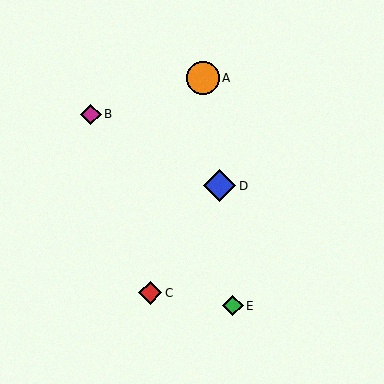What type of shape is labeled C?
Shape C is a red diamond.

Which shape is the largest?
The orange circle (labeled A) is the largest.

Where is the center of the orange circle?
The center of the orange circle is at (203, 78).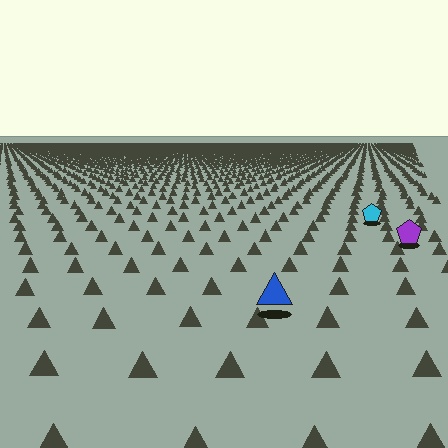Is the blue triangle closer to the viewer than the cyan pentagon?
Yes. The blue triangle is closer — you can tell from the texture gradient: the ground texture is coarser near it.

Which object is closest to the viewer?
The blue triangle is closest. The texture marks near it are larger and more spread out.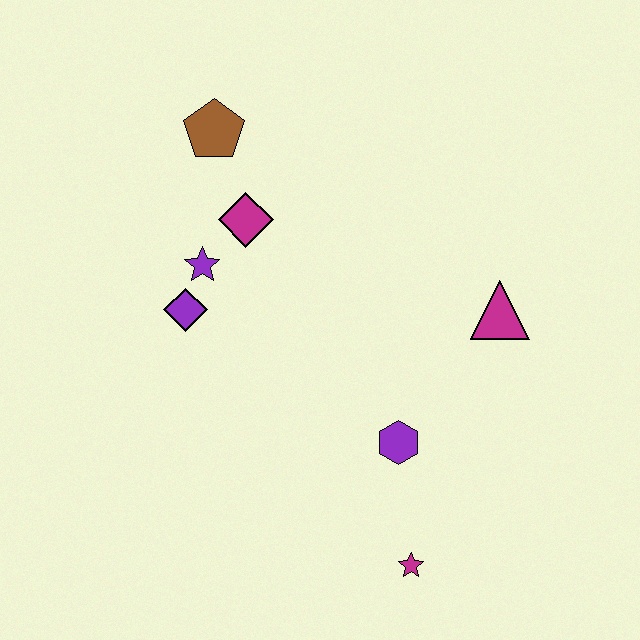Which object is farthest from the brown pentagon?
The magenta star is farthest from the brown pentagon.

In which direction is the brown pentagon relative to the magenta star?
The brown pentagon is above the magenta star.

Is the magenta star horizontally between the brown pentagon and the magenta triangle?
Yes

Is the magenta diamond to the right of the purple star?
Yes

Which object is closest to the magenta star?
The purple hexagon is closest to the magenta star.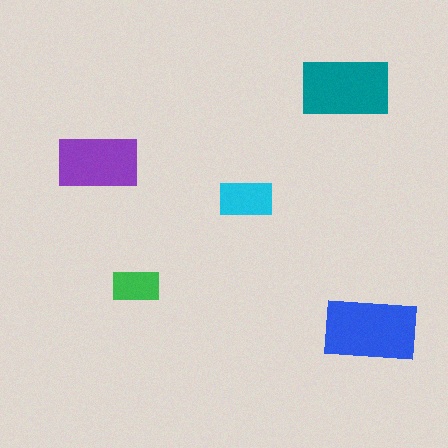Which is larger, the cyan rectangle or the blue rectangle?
The blue one.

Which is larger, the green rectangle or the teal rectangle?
The teal one.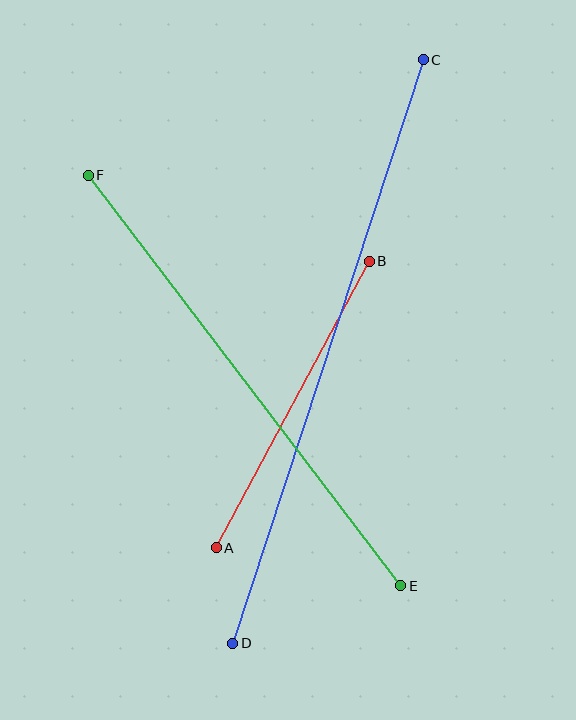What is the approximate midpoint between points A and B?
The midpoint is at approximately (293, 404) pixels.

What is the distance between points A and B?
The distance is approximately 325 pixels.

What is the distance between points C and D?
The distance is approximately 614 pixels.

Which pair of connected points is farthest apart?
Points C and D are farthest apart.